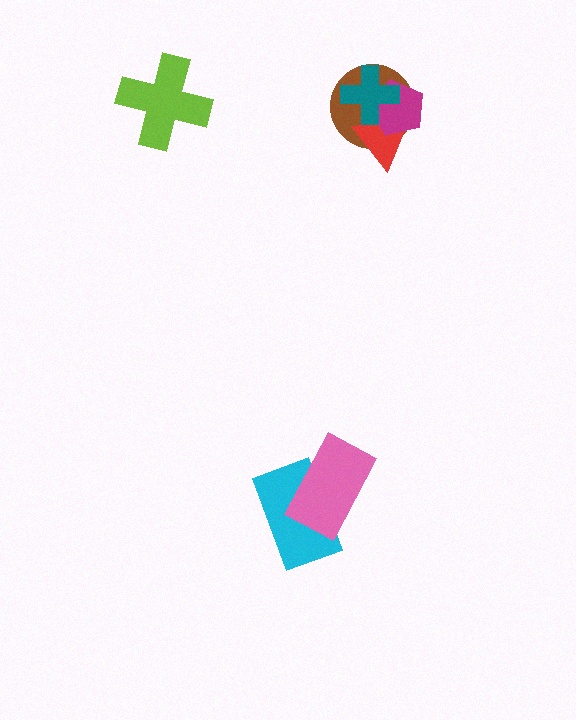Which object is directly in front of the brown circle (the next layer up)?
The red triangle is directly in front of the brown circle.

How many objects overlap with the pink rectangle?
1 object overlaps with the pink rectangle.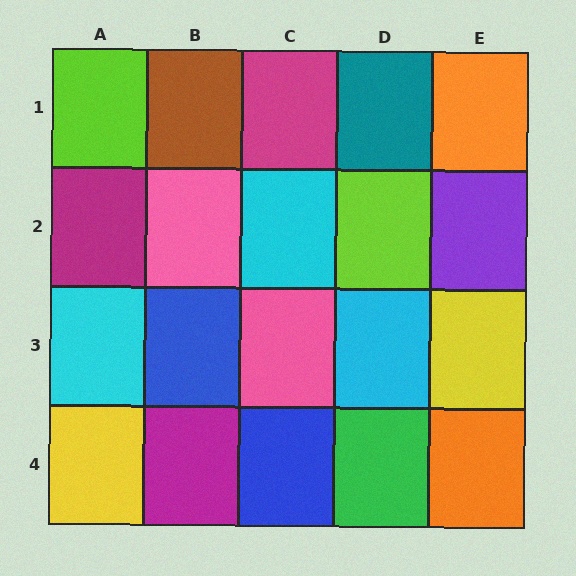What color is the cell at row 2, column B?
Pink.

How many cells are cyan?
3 cells are cyan.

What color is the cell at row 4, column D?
Green.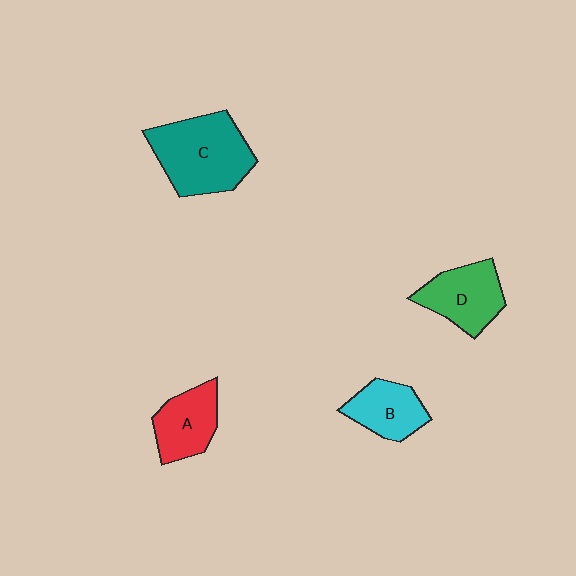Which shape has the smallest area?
Shape B (cyan).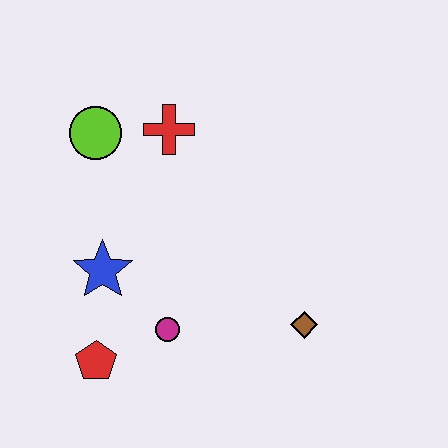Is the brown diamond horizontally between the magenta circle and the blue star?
No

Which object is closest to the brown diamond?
The magenta circle is closest to the brown diamond.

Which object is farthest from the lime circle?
The brown diamond is farthest from the lime circle.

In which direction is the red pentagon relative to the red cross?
The red pentagon is below the red cross.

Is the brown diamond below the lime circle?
Yes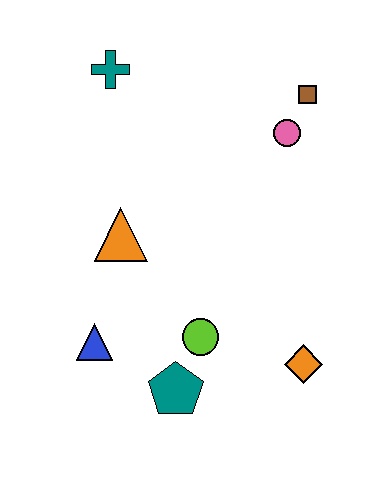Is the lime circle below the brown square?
Yes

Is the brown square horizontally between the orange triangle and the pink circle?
No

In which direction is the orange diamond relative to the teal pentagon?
The orange diamond is to the right of the teal pentagon.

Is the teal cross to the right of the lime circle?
No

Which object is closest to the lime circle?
The teal pentagon is closest to the lime circle.